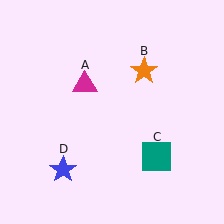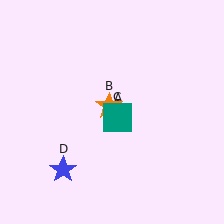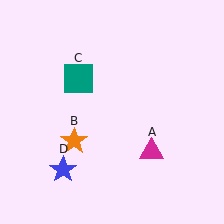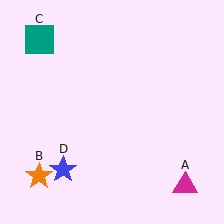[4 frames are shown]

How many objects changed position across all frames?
3 objects changed position: magenta triangle (object A), orange star (object B), teal square (object C).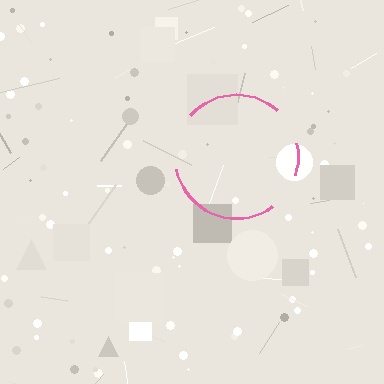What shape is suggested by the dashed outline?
The dashed outline suggests a circle.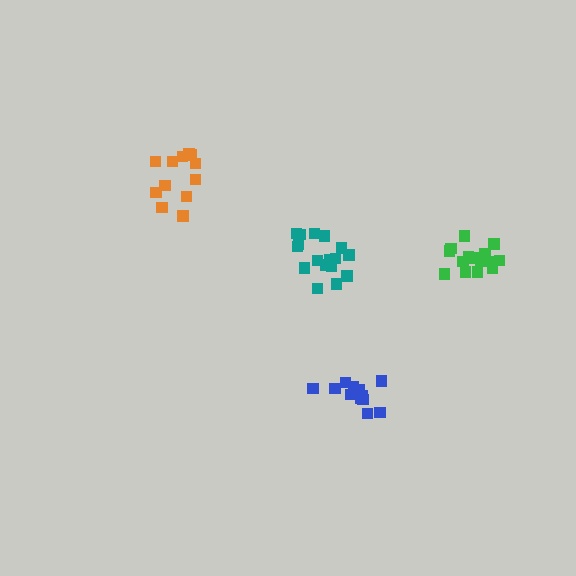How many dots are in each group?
Group 1: 12 dots, Group 2: 17 dots, Group 3: 16 dots, Group 4: 12 dots (57 total).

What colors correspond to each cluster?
The clusters are colored: orange, teal, green, blue.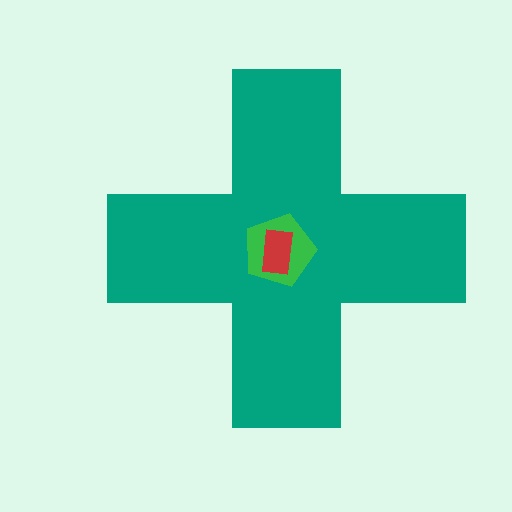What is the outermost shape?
The teal cross.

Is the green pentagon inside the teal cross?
Yes.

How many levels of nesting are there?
3.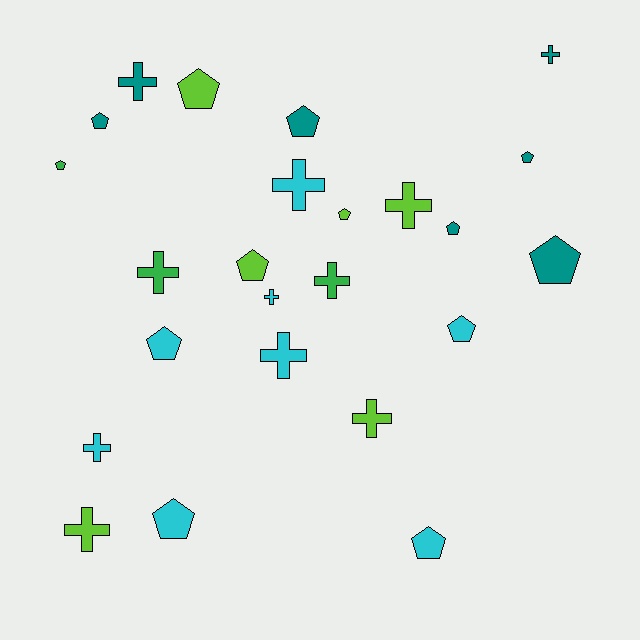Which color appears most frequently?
Cyan, with 8 objects.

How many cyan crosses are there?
There are 4 cyan crosses.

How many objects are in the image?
There are 24 objects.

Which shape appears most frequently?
Pentagon, with 13 objects.